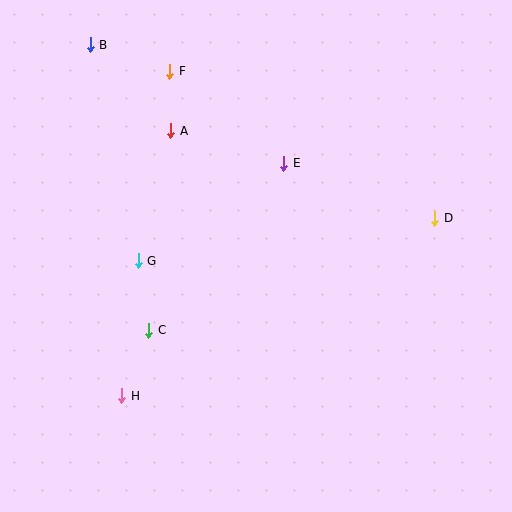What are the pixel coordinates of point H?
Point H is at (122, 396).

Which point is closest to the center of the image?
Point E at (284, 163) is closest to the center.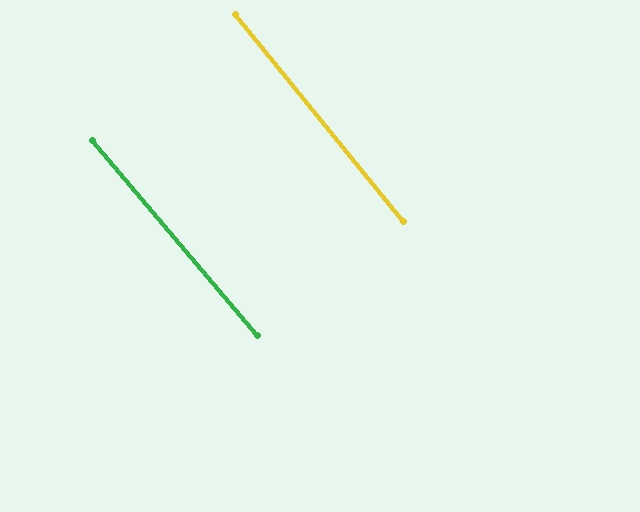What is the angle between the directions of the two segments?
Approximately 1 degree.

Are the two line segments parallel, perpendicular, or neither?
Parallel — their directions differ by only 1.2°.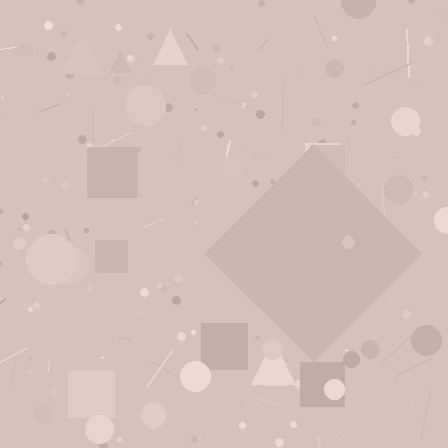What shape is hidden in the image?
A diamond is hidden in the image.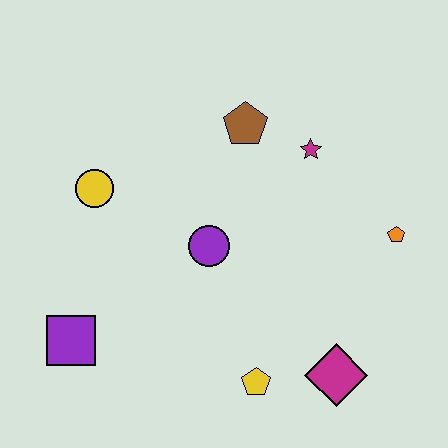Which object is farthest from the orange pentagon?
The purple square is farthest from the orange pentagon.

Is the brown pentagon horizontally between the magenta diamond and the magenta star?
No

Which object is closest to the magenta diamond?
The yellow pentagon is closest to the magenta diamond.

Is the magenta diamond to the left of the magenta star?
No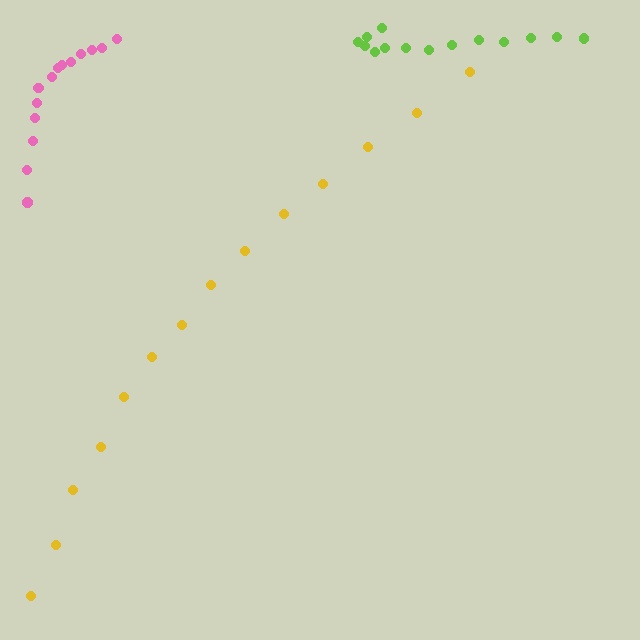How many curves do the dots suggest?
There are 3 distinct paths.